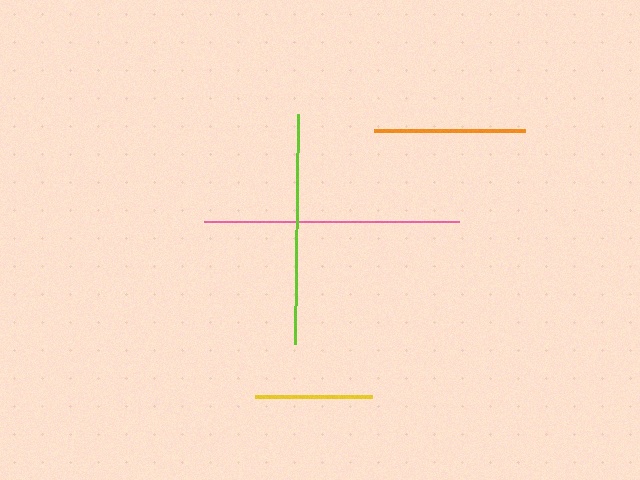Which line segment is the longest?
The pink line is the longest at approximately 255 pixels.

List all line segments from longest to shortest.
From longest to shortest: pink, lime, orange, yellow.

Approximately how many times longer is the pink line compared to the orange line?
The pink line is approximately 1.7 times the length of the orange line.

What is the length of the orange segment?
The orange segment is approximately 151 pixels long.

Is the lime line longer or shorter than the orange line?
The lime line is longer than the orange line.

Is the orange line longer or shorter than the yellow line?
The orange line is longer than the yellow line.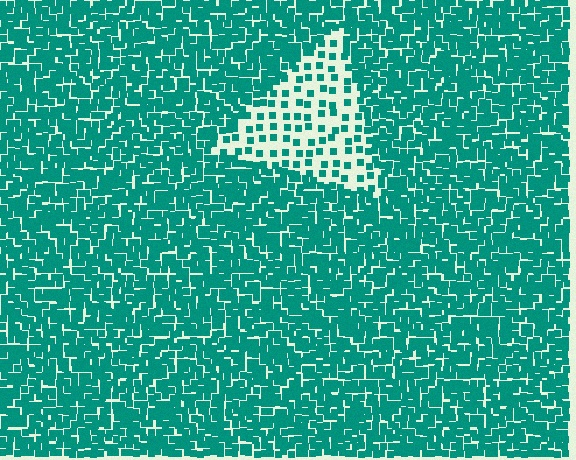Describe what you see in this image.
The image contains small teal elements arranged at two different densities. A triangle-shaped region is visible where the elements are less densely packed than the surrounding area.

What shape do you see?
I see a triangle.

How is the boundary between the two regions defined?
The boundary is defined by a change in element density (approximately 3.0x ratio). All elements are the same color, size, and shape.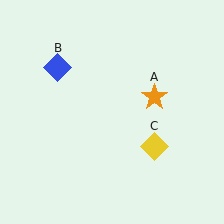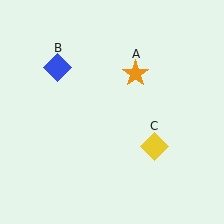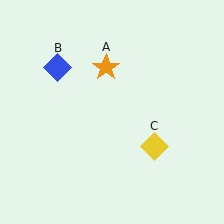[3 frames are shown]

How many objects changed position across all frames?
1 object changed position: orange star (object A).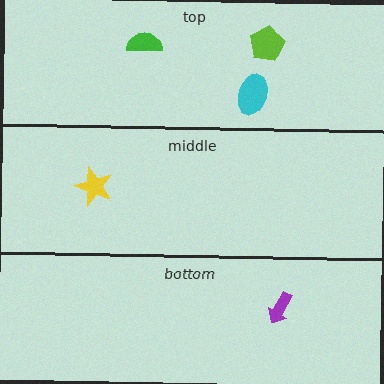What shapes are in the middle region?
The yellow star.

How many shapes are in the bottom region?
1.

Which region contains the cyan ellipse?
The top region.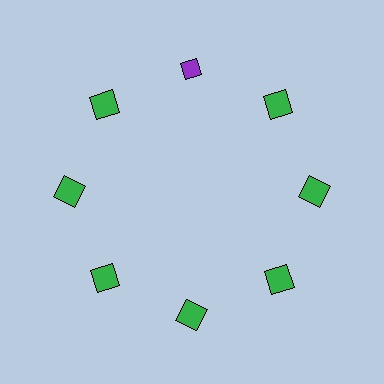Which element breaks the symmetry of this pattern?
The purple diamond at roughly the 12 o'clock position breaks the symmetry. All other shapes are green squares.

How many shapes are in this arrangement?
There are 8 shapes arranged in a ring pattern.